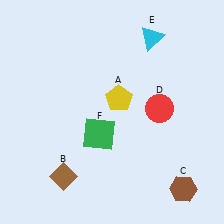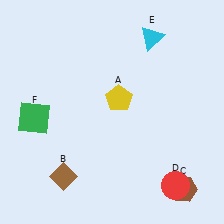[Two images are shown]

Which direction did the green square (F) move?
The green square (F) moved left.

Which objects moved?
The objects that moved are: the red circle (D), the green square (F).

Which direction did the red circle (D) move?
The red circle (D) moved down.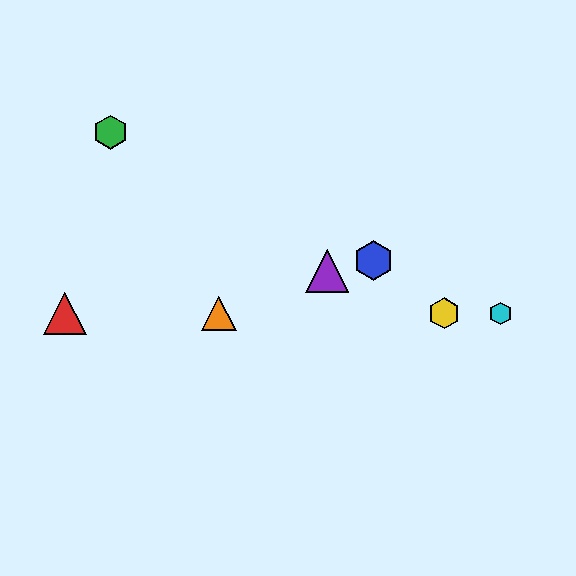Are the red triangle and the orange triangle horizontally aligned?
Yes, both are at y≈313.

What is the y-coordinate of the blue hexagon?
The blue hexagon is at y≈261.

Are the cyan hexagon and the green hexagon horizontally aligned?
No, the cyan hexagon is at y≈313 and the green hexagon is at y≈132.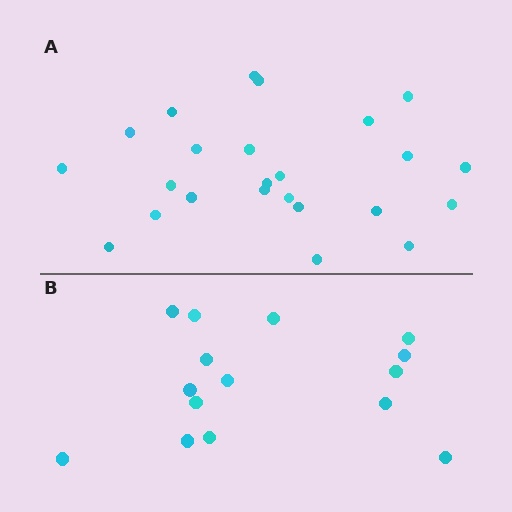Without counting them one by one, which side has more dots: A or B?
Region A (the top region) has more dots.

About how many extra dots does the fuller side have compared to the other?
Region A has roughly 8 or so more dots than region B.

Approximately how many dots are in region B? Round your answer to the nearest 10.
About 20 dots. (The exact count is 15, which rounds to 20.)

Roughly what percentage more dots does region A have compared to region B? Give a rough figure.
About 60% more.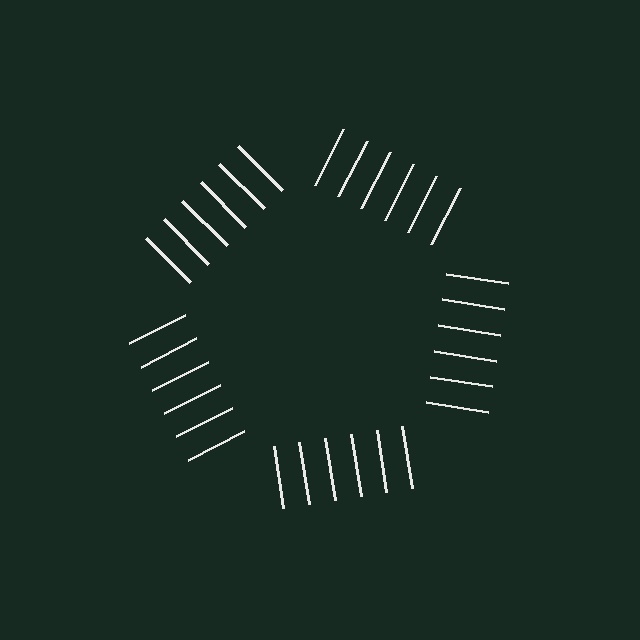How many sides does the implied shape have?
5 sides — the line-ends trace a pentagon.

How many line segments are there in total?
30 — 6 along each of the 5 edges.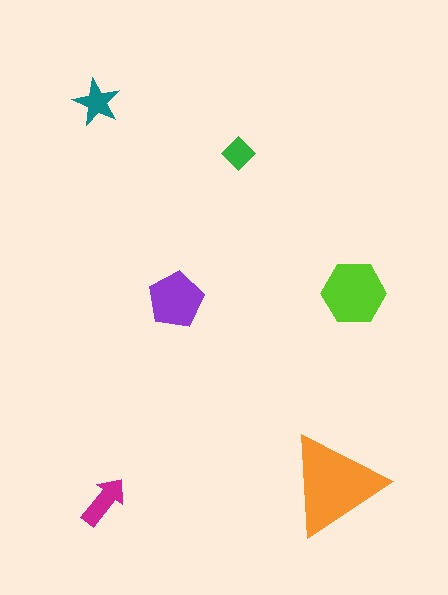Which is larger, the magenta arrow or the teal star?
The magenta arrow.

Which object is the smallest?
The green diamond.